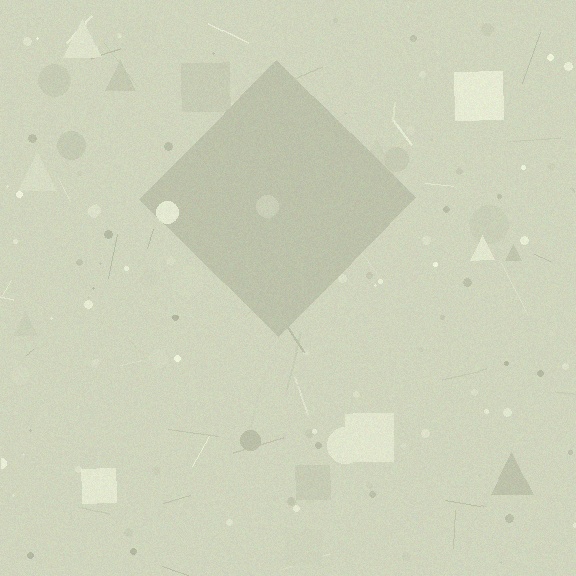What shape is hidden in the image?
A diamond is hidden in the image.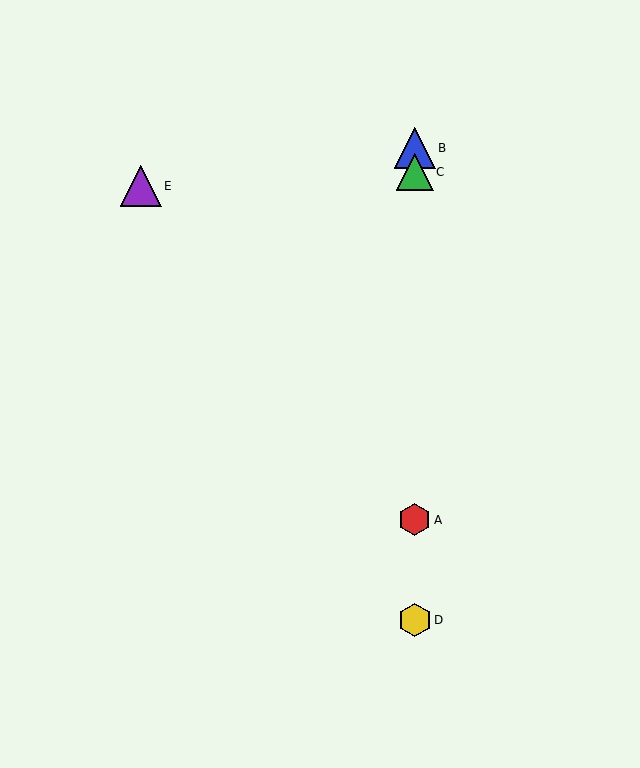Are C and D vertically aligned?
Yes, both are at x≈415.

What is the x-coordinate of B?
Object B is at x≈415.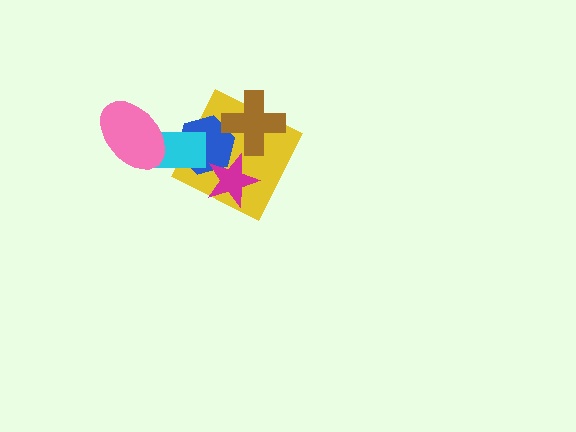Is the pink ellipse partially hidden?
No, no other shape covers it.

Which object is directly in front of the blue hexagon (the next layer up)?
The cyan rectangle is directly in front of the blue hexagon.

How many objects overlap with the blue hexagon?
4 objects overlap with the blue hexagon.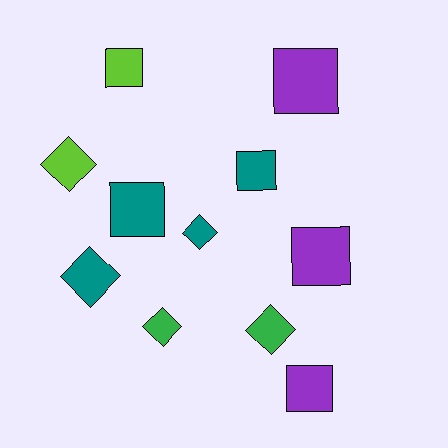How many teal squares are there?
There are 2 teal squares.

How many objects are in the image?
There are 11 objects.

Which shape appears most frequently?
Square, with 6 objects.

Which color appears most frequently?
Teal, with 4 objects.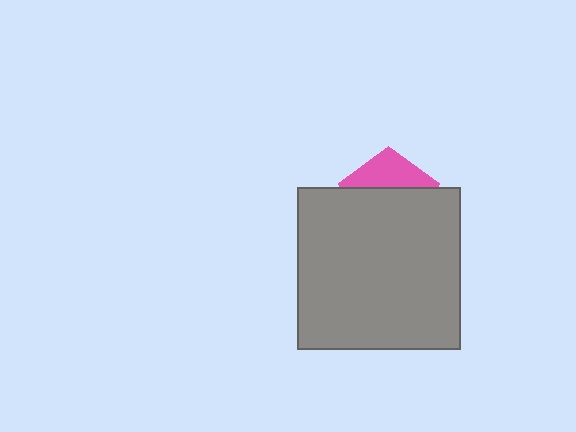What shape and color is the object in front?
The object in front is a gray square.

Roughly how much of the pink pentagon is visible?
A small part of it is visible (roughly 34%).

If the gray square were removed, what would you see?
You would see the complete pink pentagon.